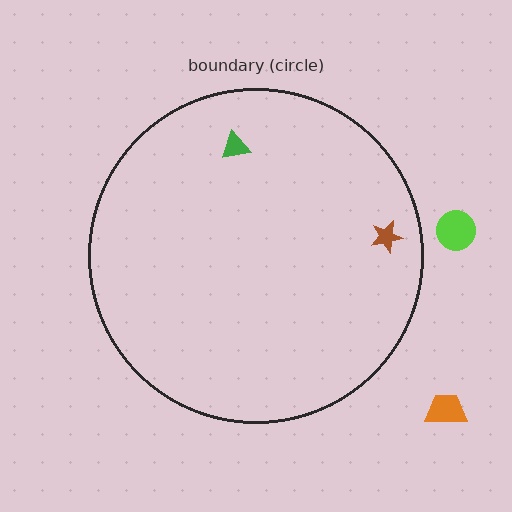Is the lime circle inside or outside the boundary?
Outside.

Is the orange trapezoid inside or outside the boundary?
Outside.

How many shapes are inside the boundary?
2 inside, 2 outside.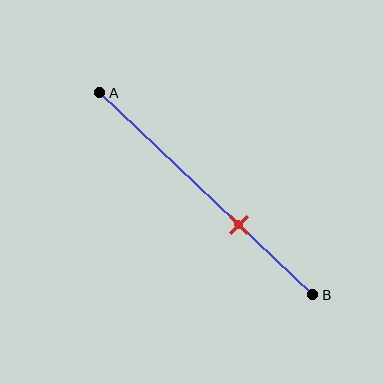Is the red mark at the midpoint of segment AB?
No, the mark is at about 65% from A, not at the 50% midpoint.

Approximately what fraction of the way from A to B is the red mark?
The red mark is approximately 65% of the way from A to B.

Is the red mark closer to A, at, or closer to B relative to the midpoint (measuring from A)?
The red mark is closer to point B than the midpoint of segment AB.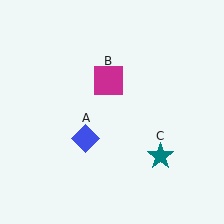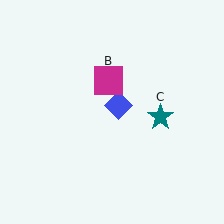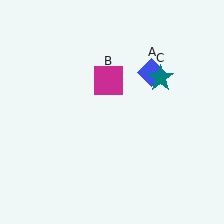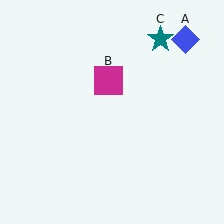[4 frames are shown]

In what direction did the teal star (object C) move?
The teal star (object C) moved up.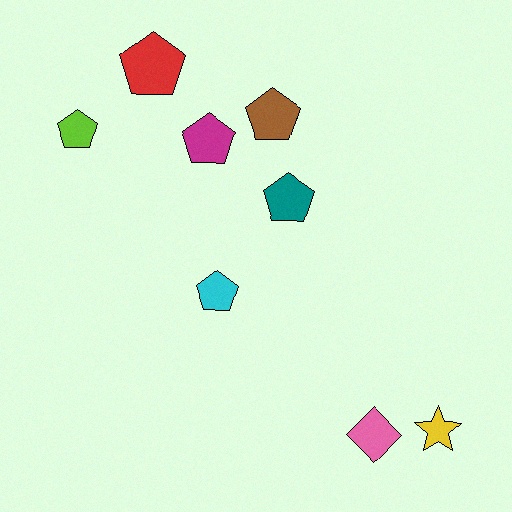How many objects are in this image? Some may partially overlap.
There are 8 objects.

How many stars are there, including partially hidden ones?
There is 1 star.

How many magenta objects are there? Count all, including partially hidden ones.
There is 1 magenta object.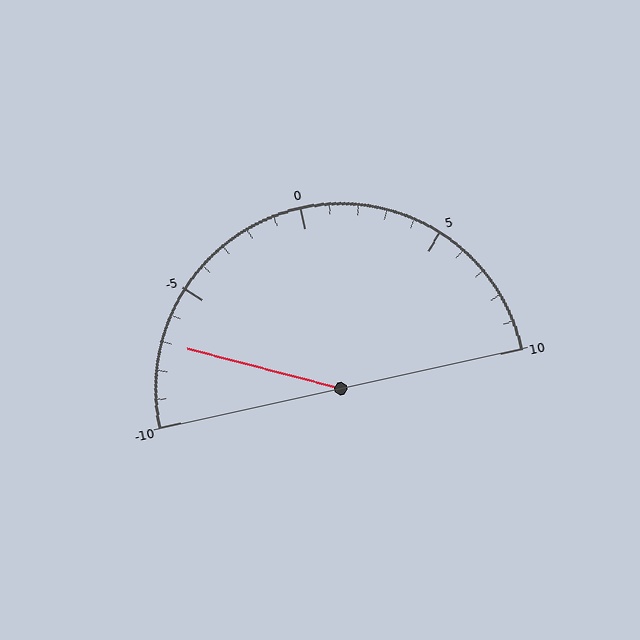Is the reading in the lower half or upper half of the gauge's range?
The reading is in the lower half of the range (-10 to 10).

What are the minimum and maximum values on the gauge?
The gauge ranges from -10 to 10.